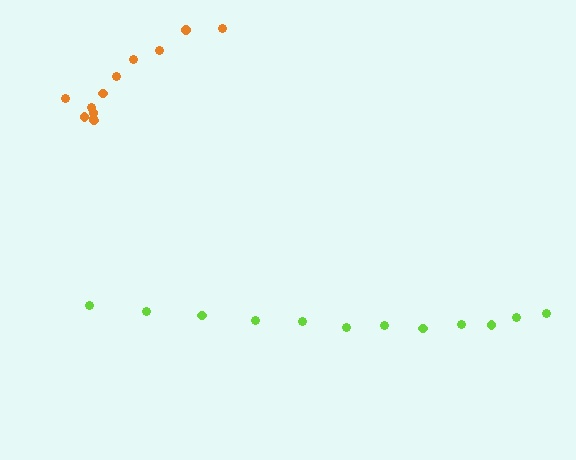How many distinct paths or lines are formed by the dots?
There are 2 distinct paths.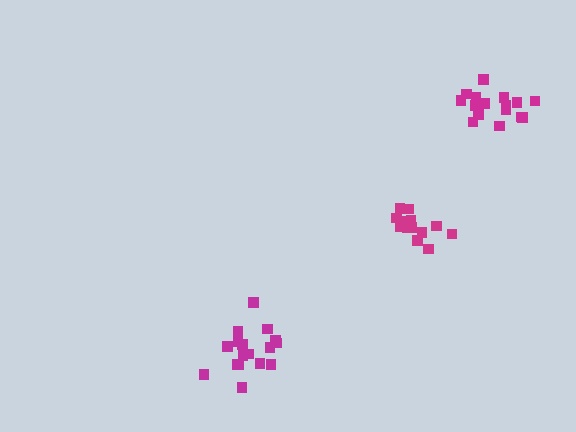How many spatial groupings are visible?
There are 3 spatial groupings.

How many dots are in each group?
Group 1: 18 dots, Group 2: 16 dots, Group 3: 13 dots (47 total).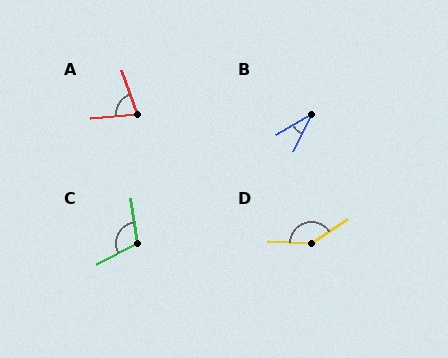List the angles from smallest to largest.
B (33°), A (75°), C (109°), D (143°).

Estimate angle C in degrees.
Approximately 109 degrees.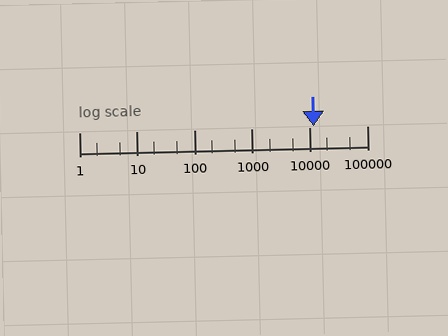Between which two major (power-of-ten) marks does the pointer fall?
The pointer is between 10000 and 100000.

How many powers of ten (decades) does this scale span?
The scale spans 5 decades, from 1 to 100000.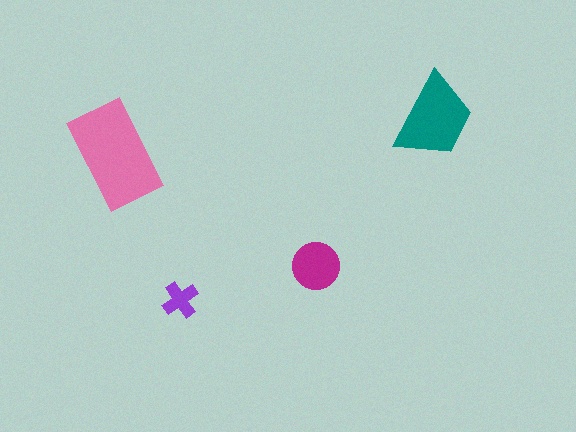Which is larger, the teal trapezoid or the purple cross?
The teal trapezoid.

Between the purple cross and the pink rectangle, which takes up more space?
The pink rectangle.